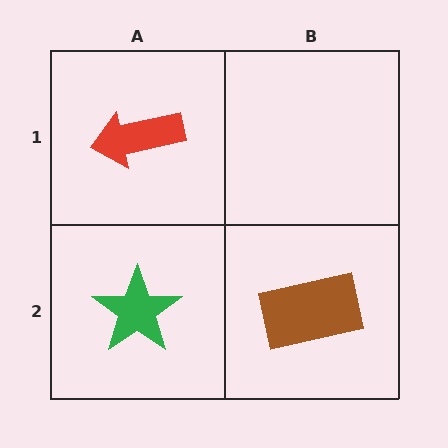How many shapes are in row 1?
1 shape.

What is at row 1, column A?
A red arrow.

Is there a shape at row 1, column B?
No, that cell is empty.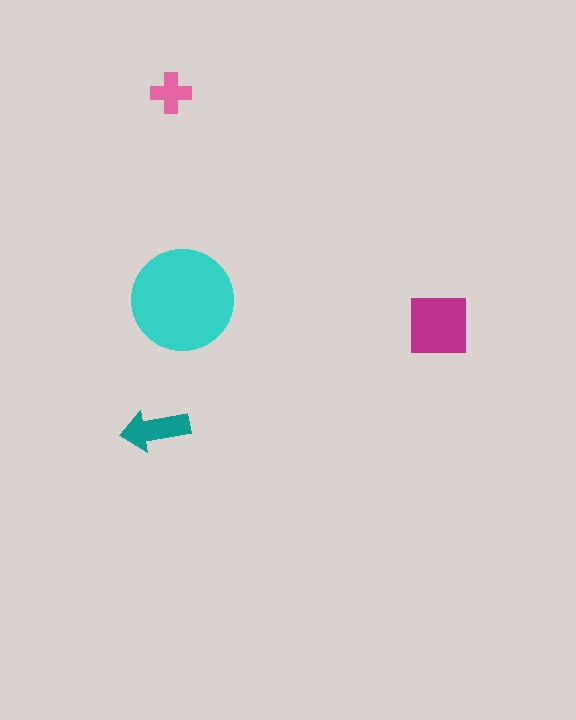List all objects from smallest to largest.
The pink cross, the teal arrow, the magenta square, the cyan circle.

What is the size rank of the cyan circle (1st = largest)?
1st.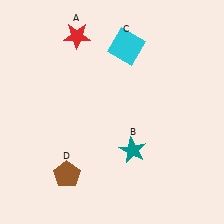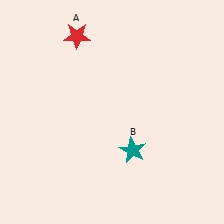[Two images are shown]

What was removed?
The brown pentagon (D), the cyan square (C) were removed in Image 2.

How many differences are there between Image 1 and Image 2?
There are 2 differences between the two images.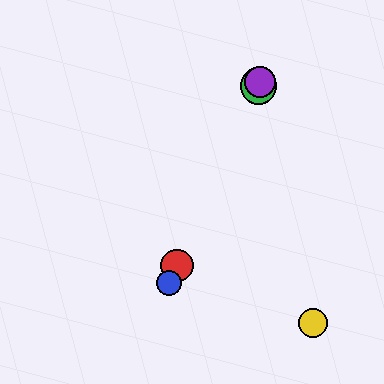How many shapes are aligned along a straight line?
4 shapes (the red circle, the blue circle, the green circle, the purple circle) are aligned along a straight line.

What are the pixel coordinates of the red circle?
The red circle is at (177, 265).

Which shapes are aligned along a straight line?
The red circle, the blue circle, the green circle, the purple circle are aligned along a straight line.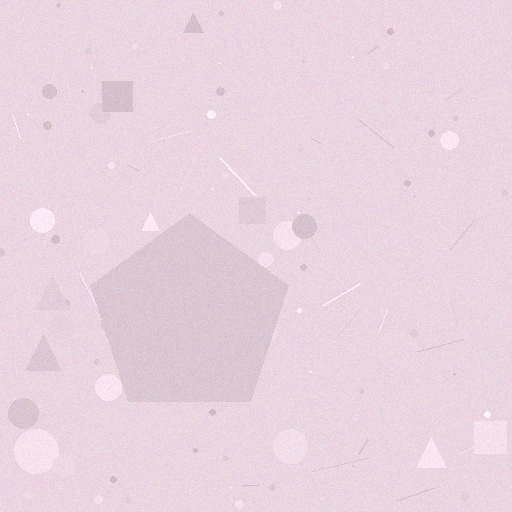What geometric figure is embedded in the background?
A pentagon is embedded in the background.